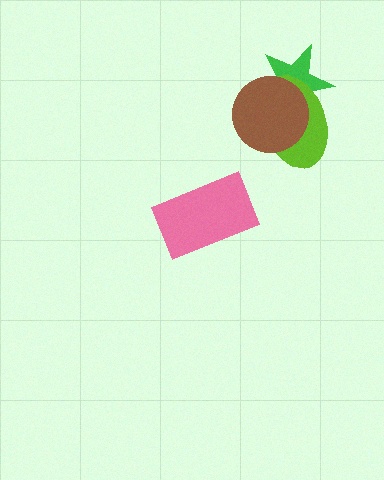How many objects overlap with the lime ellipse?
2 objects overlap with the lime ellipse.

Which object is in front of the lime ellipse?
The brown circle is in front of the lime ellipse.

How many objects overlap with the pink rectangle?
0 objects overlap with the pink rectangle.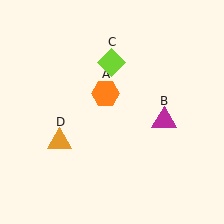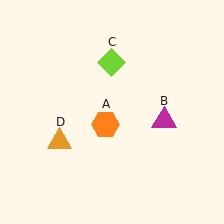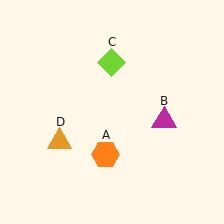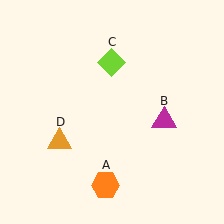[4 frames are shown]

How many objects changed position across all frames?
1 object changed position: orange hexagon (object A).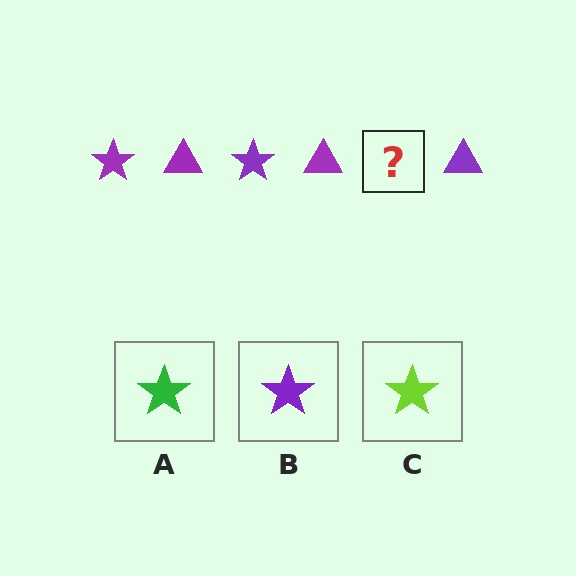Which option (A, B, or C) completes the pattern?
B.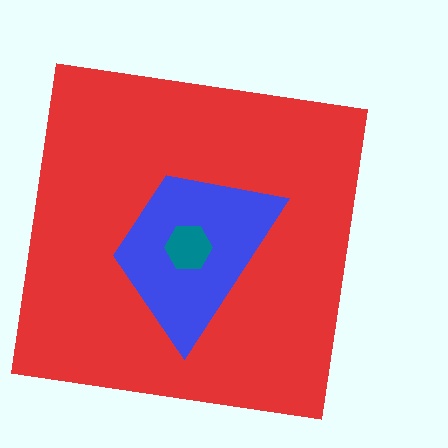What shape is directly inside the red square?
The blue trapezoid.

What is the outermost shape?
The red square.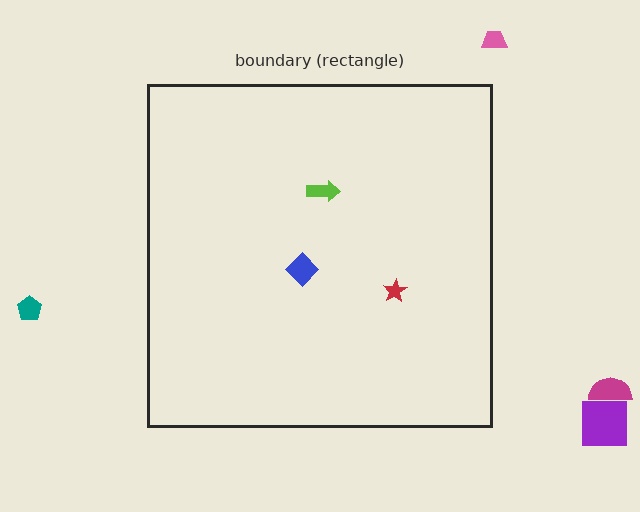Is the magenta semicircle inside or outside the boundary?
Outside.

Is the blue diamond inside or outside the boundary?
Inside.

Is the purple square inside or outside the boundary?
Outside.